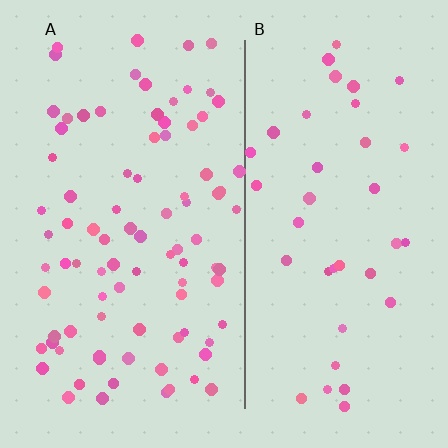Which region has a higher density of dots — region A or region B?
A (the left).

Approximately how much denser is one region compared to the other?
Approximately 2.3× — region A over region B.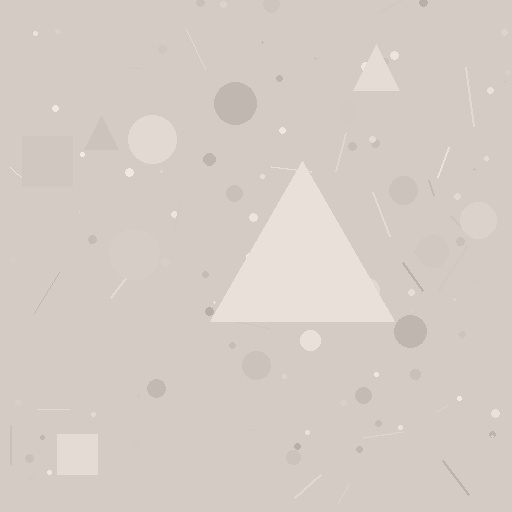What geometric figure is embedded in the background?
A triangle is embedded in the background.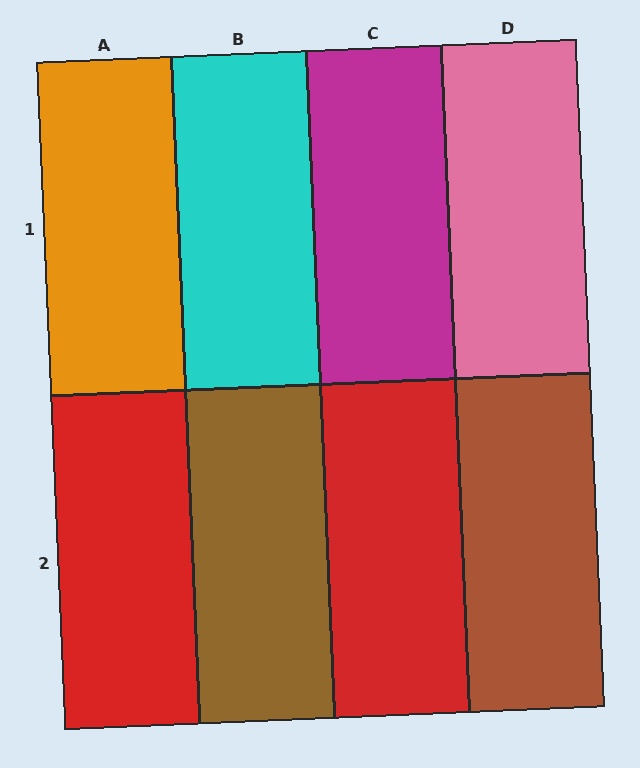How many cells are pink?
1 cell is pink.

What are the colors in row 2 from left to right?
Red, brown, red, brown.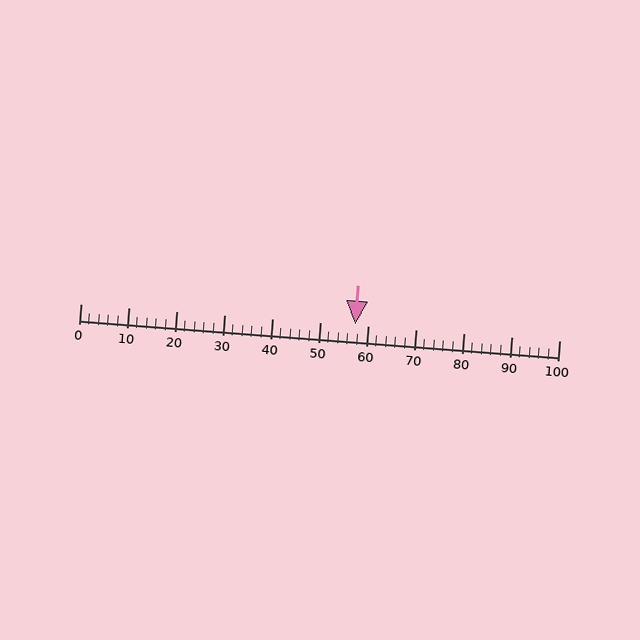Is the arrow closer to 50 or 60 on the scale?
The arrow is closer to 60.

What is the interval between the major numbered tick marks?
The major tick marks are spaced 10 units apart.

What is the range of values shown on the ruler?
The ruler shows values from 0 to 100.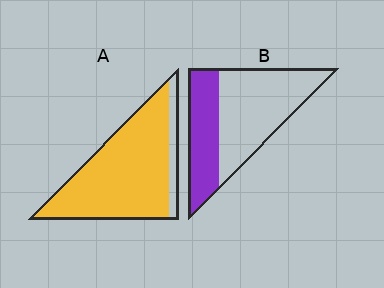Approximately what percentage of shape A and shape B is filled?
A is approximately 85% and B is approximately 35%.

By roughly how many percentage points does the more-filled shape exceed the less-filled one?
By roughly 50 percentage points (A over B).